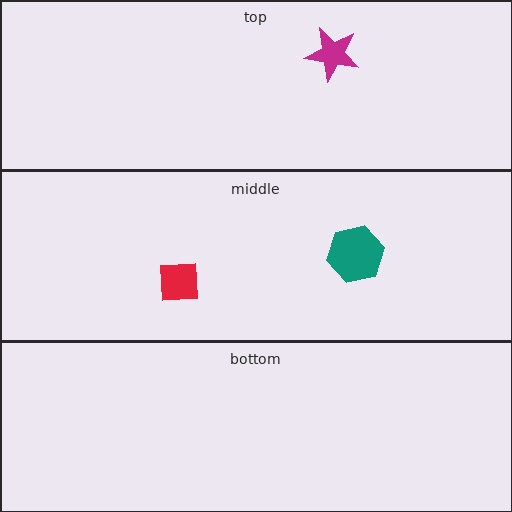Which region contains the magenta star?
The top region.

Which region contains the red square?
The middle region.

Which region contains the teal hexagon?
The middle region.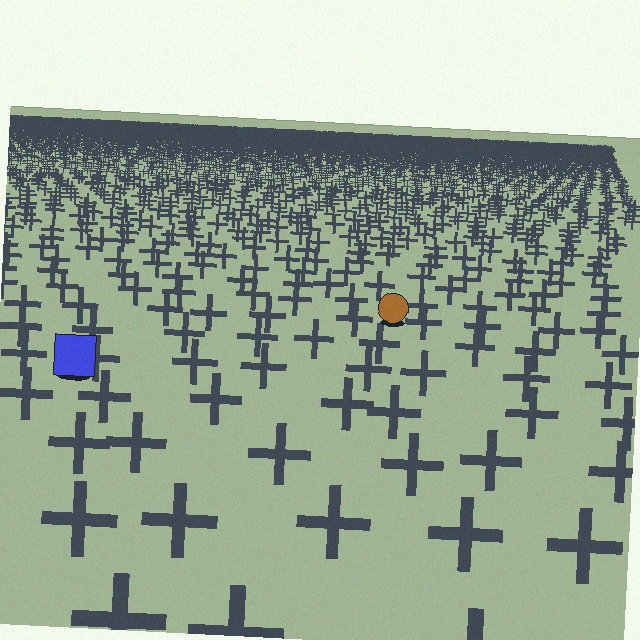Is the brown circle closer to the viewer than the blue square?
No. The blue square is closer — you can tell from the texture gradient: the ground texture is coarser near it.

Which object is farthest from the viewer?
The brown circle is farthest from the viewer. It appears smaller and the ground texture around it is denser.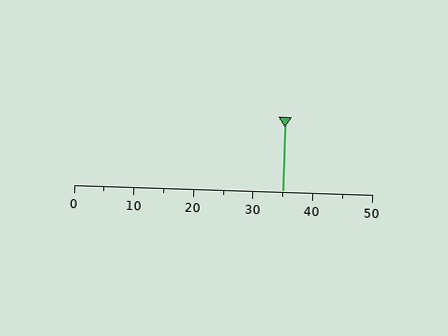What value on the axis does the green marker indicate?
The marker indicates approximately 35.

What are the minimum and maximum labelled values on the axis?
The axis runs from 0 to 50.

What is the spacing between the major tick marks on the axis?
The major ticks are spaced 10 apart.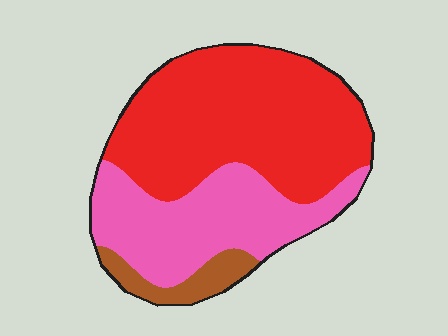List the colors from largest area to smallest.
From largest to smallest: red, pink, brown.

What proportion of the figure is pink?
Pink takes up between a third and a half of the figure.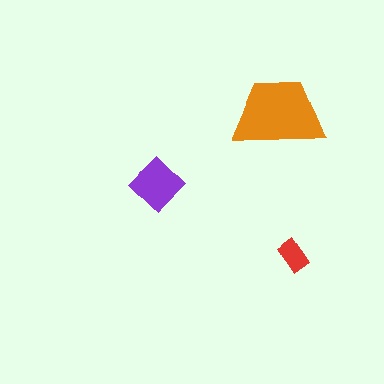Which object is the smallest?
The red rectangle.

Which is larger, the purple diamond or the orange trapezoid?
The orange trapezoid.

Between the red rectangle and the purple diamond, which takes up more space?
The purple diamond.